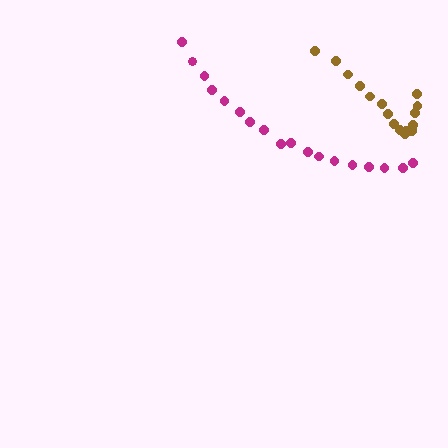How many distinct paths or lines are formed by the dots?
There are 2 distinct paths.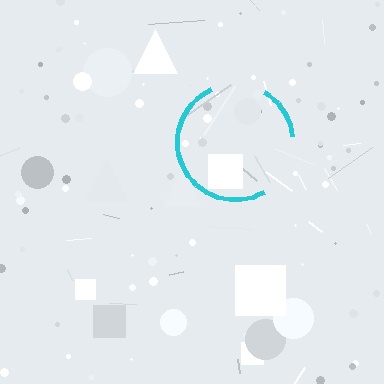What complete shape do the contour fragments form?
The contour fragments form a circle.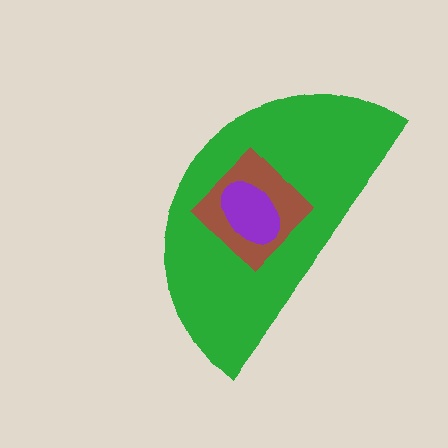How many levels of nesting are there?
3.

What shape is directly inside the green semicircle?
The brown diamond.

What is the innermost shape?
The purple ellipse.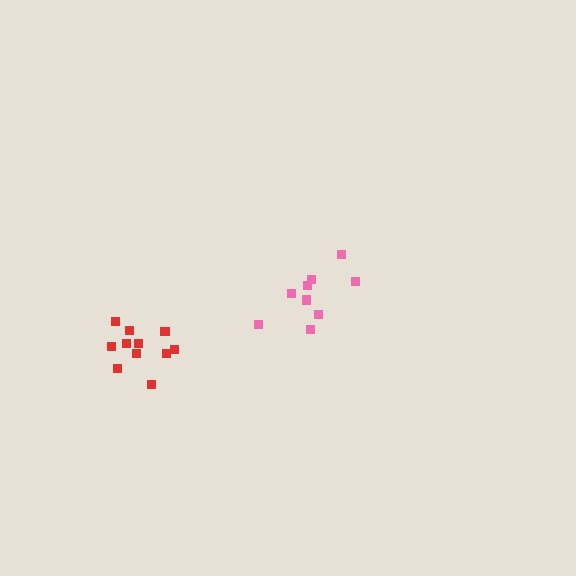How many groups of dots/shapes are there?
There are 2 groups.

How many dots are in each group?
Group 1: 11 dots, Group 2: 9 dots (20 total).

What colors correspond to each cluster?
The clusters are colored: red, pink.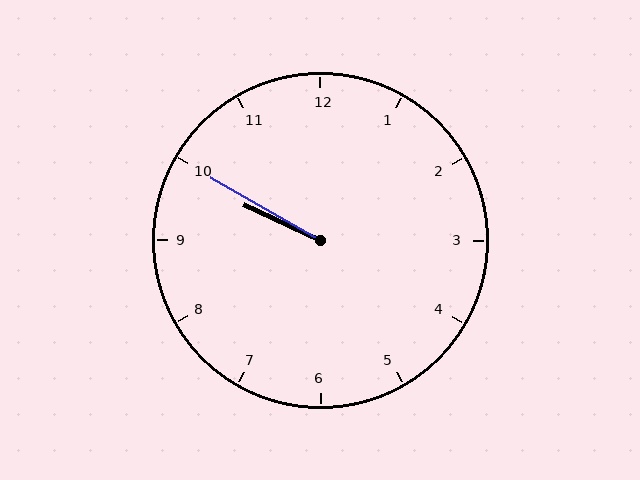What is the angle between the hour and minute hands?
Approximately 5 degrees.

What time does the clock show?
9:50.